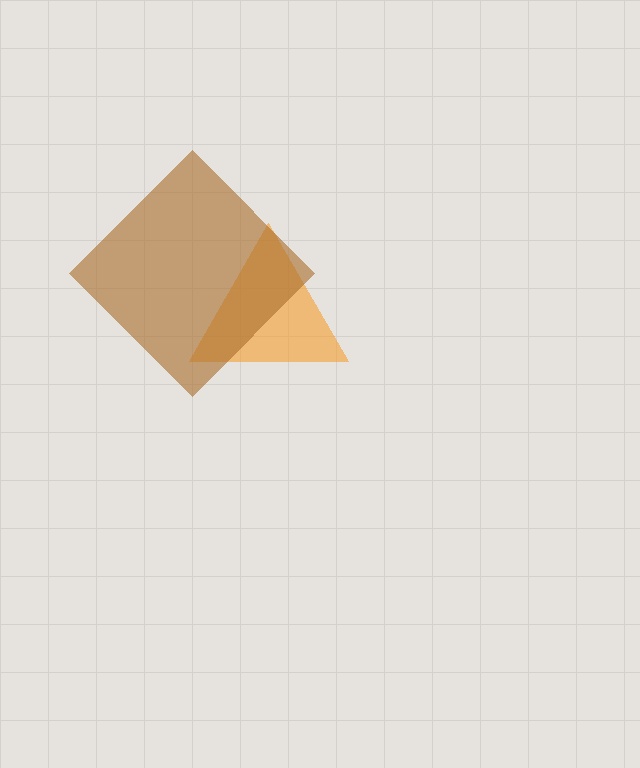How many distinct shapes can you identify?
There are 2 distinct shapes: an orange triangle, a brown diamond.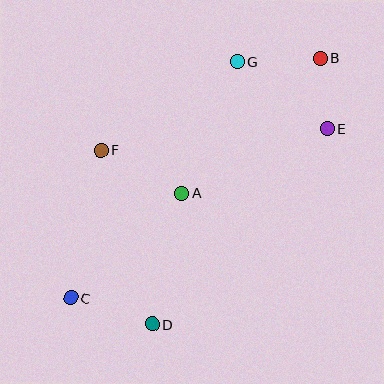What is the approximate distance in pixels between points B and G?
The distance between B and G is approximately 83 pixels.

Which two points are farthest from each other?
Points B and C are farthest from each other.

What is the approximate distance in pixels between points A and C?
The distance between A and C is approximately 153 pixels.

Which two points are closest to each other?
Points B and E are closest to each other.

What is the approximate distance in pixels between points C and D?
The distance between C and D is approximately 86 pixels.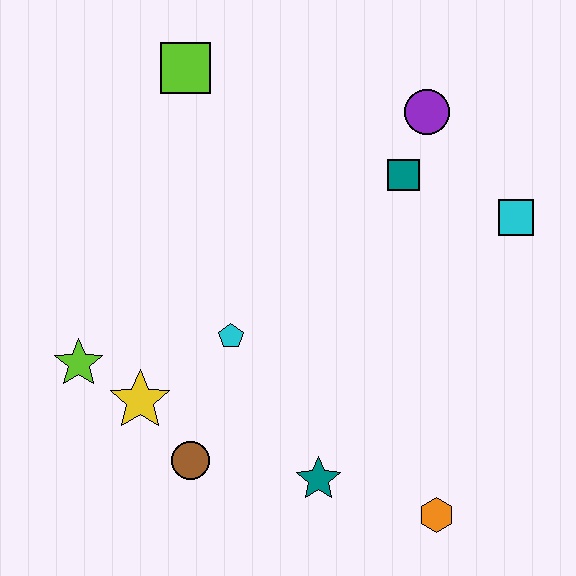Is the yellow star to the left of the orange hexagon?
Yes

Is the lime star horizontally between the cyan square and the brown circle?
No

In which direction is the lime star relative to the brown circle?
The lime star is to the left of the brown circle.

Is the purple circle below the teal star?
No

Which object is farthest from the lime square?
The orange hexagon is farthest from the lime square.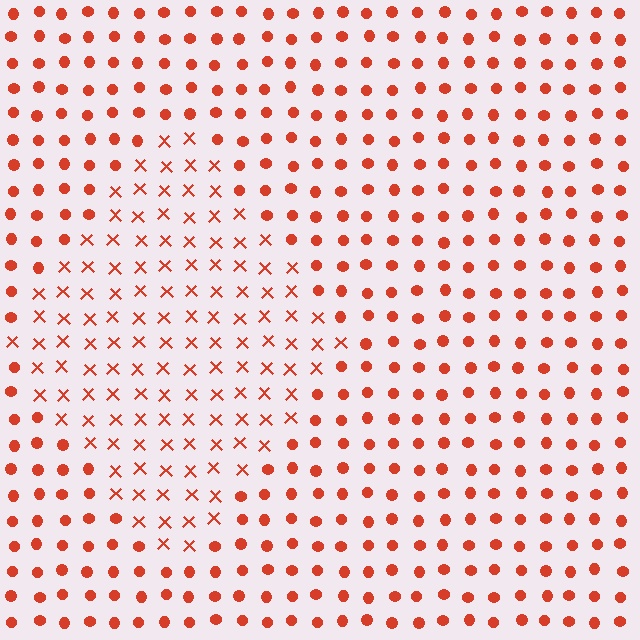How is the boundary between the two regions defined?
The boundary is defined by a change in element shape: X marks inside vs. circles outside. All elements share the same color and spacing.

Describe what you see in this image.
The image is filled with small red elements arranged in a uniform grid. A diamond-shaped region contains X marks, while the surrounding area contains circles. The boundary is defined purely by the change in element shape.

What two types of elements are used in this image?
The image uses X marks inside the diamond region and circles outside it.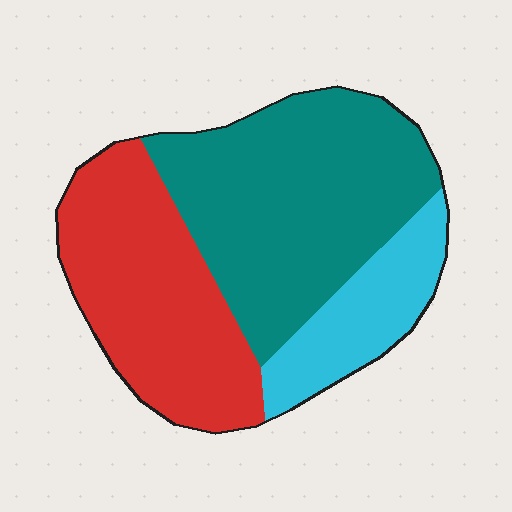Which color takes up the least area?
Cyan, at roughly 15%.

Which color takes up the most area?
Teal, at roughly 45%.